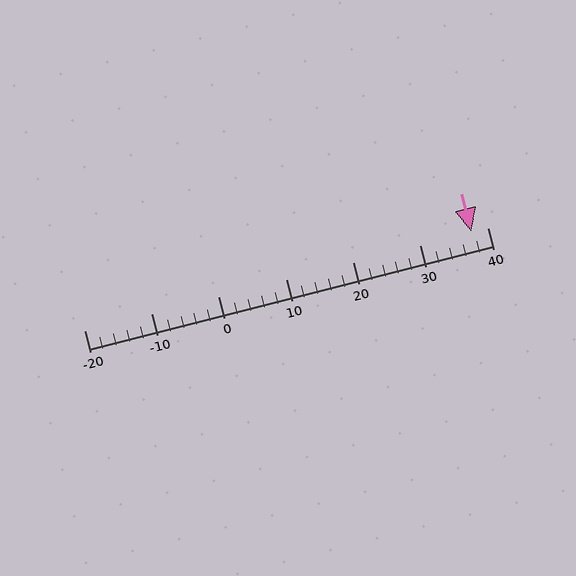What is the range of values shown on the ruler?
The ruler shows values from -20 to 40.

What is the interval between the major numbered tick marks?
The major tick marks are spaced 10 units apart.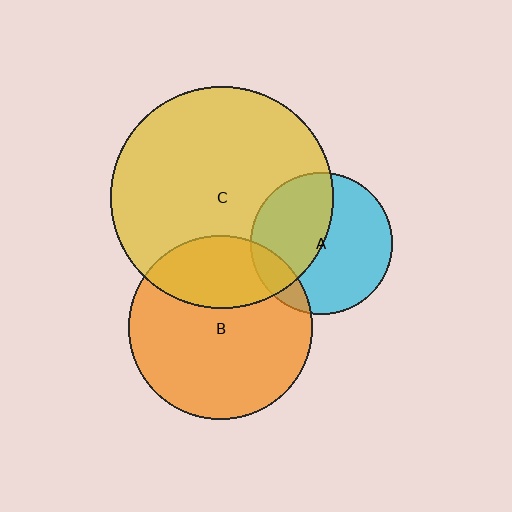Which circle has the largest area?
Circle C (yellow).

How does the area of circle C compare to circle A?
Approximately 2.4 times.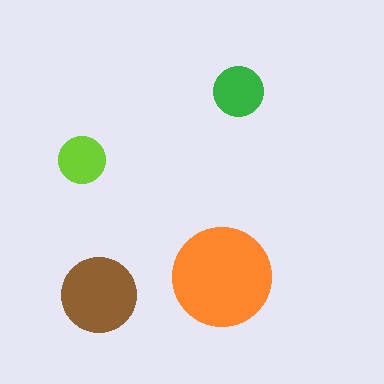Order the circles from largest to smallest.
the orange one, the brown one, the green one, the lime one.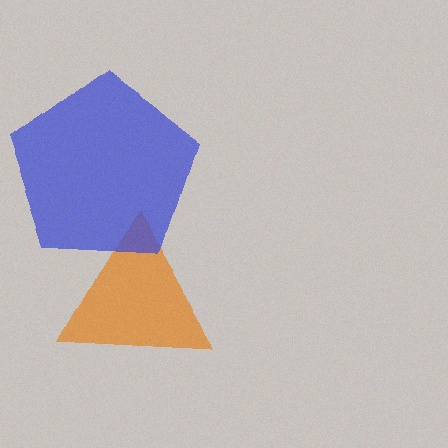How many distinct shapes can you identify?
There are 2 distinct shapes: an orange triangle, a blue pentagon.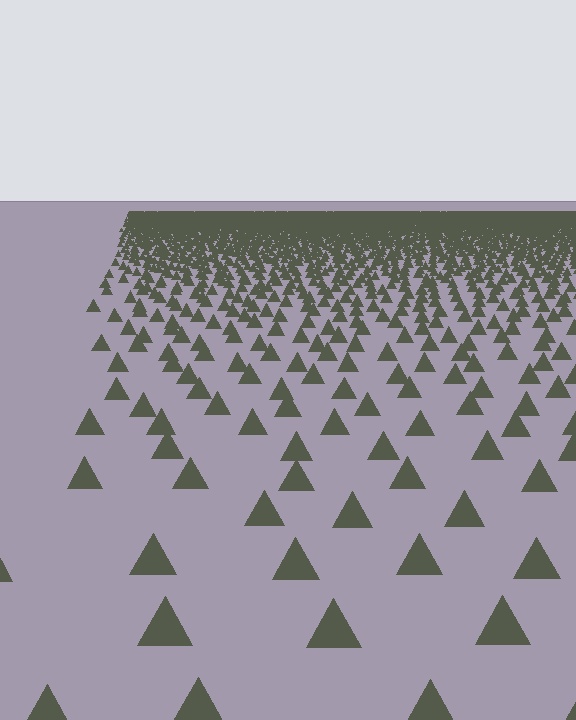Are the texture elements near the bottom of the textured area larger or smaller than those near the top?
Larger. Near the bottom, elements are closer to the viewer and appear at a bigger on-screen size.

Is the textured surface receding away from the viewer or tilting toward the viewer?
The surface is receding away from the viewer. Texture elements get smaller and denser toward the top.